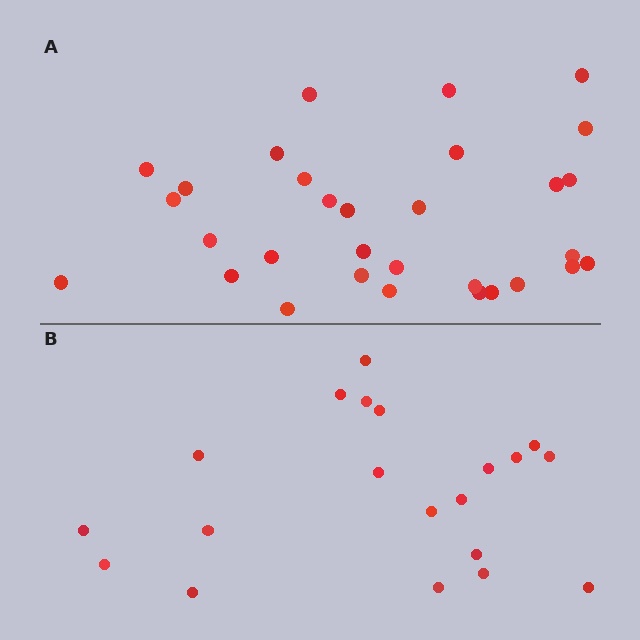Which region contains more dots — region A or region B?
Region A (the top region) has more dots.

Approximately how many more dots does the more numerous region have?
Region A has roughly 12 or so more dots than region B.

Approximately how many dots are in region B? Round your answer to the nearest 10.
About 20 dots.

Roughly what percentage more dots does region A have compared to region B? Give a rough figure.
About 55% more.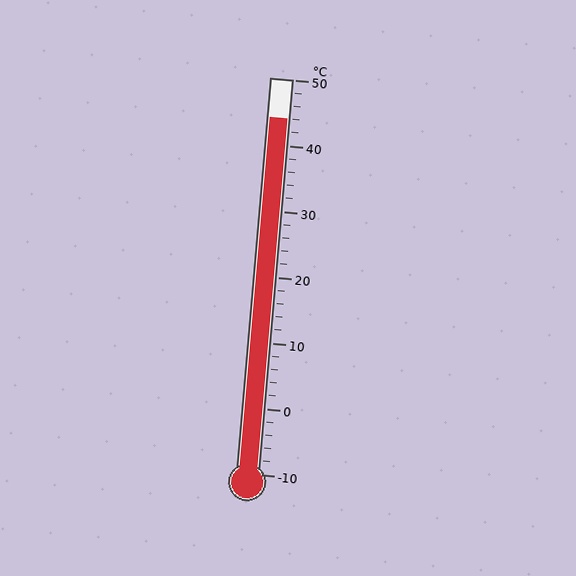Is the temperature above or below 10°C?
The temperature is above 10°C.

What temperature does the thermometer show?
The thermometer shows approximately 44°C.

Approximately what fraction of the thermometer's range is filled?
The thermometer is filled to approximately 90% of its range.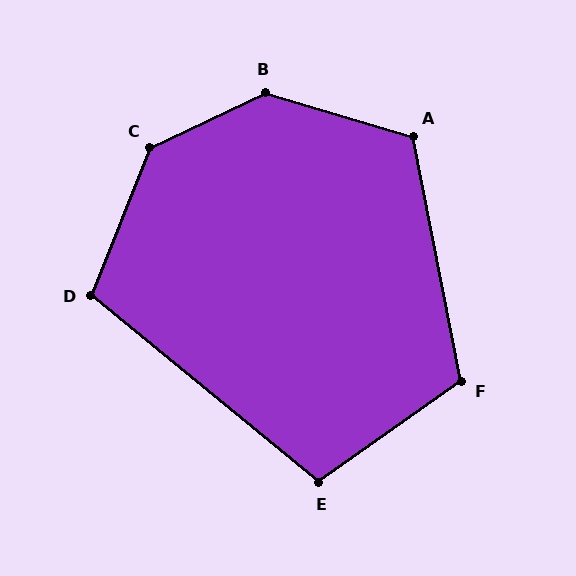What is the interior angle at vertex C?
Approximately 137 degrees (obtuse).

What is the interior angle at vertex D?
Approximately 108 degrees (obtuse).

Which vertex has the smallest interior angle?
E, at approximately 105 degrees.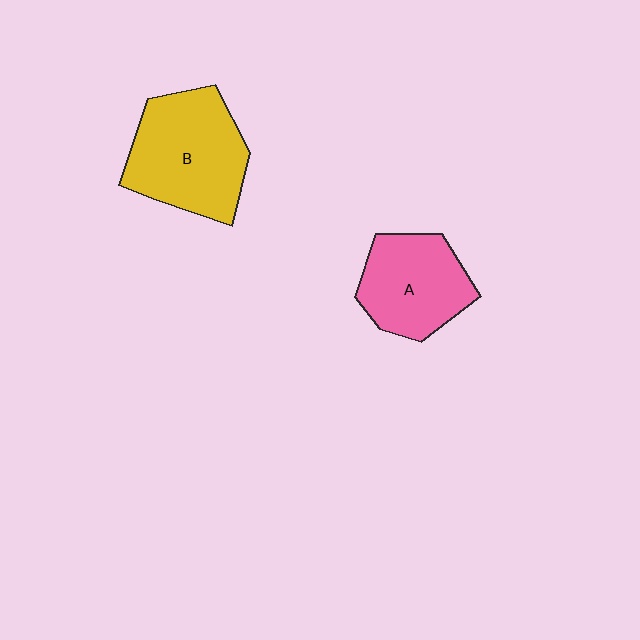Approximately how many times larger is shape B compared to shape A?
Approximately 1.3 times.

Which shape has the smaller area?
Shape A (pink).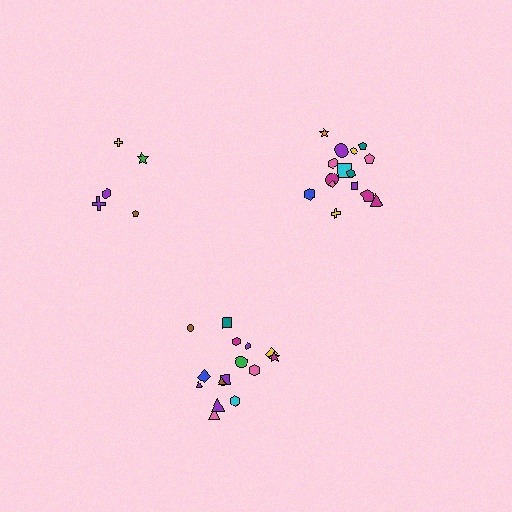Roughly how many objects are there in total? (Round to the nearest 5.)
Roughly 35 objects in total.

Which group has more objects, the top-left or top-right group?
The top-right group.